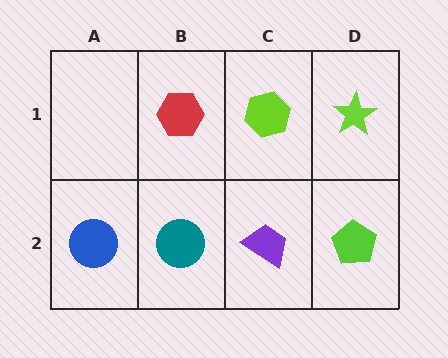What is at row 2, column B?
A teal circle.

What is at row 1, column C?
A lime hexagon.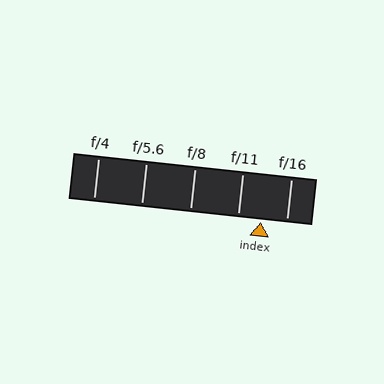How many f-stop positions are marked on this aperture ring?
There are 5 f-stop positions marked.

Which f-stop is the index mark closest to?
The index mark is closest to f/11.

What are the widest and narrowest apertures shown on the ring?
The widest aperture shown is f/4 and the narrowest is f/16.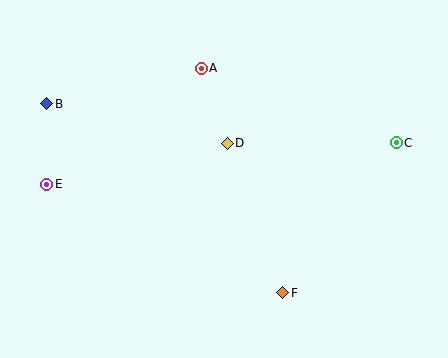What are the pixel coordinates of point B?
Point B is at (47, 104).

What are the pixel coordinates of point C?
Point C is at (396, 143).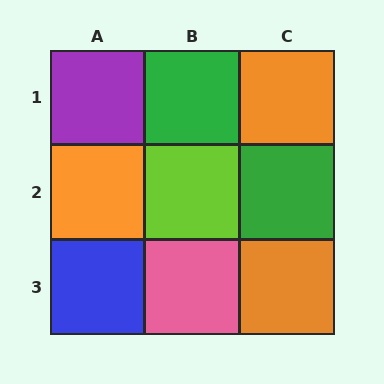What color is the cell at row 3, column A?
Blue.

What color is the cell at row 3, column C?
Orange.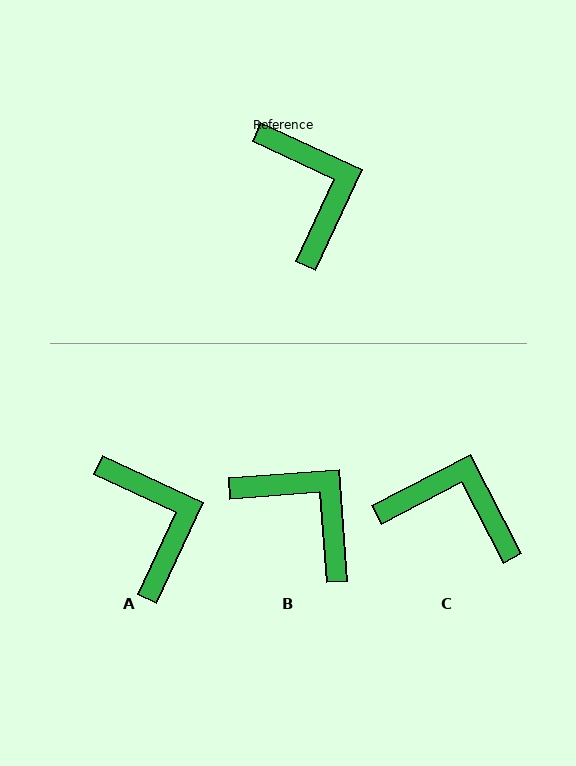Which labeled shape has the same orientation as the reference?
A.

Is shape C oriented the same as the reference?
No, it is off by about 52 degrees.